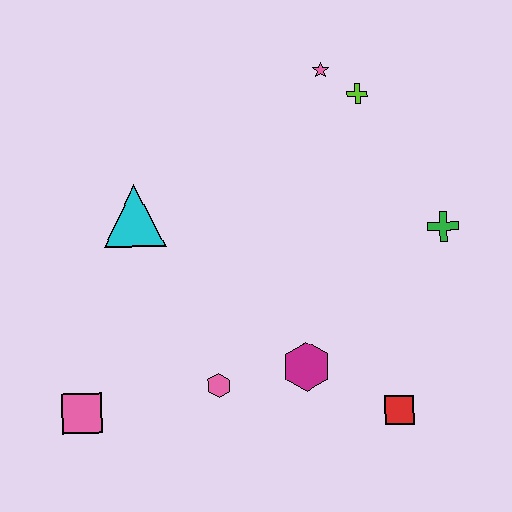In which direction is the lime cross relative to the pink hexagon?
The lime cross is above the pink hexagon.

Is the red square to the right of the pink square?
Yes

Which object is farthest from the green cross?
The pink square is farthest from the green cross.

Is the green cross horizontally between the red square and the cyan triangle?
No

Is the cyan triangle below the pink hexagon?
No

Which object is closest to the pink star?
The lime cross is closest to the pink star.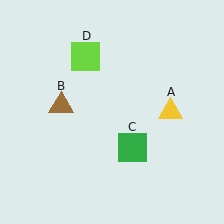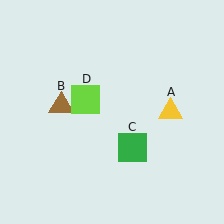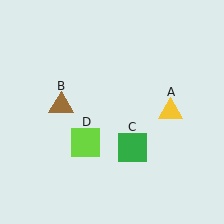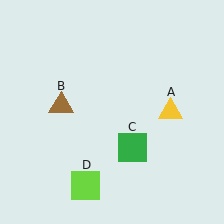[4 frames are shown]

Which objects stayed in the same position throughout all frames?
Yellow triangle (object A) and brown triangle (object B) and green square (object C) remained stationary.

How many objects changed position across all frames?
1 object changed position: lime square (object D).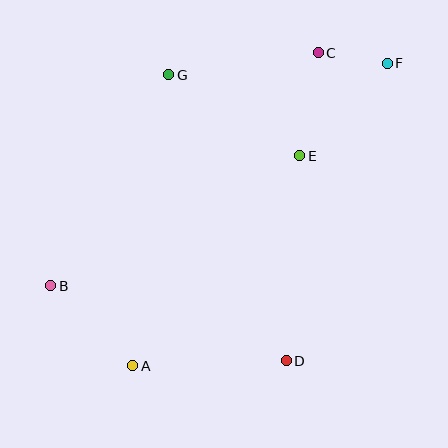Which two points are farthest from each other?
Points B and F are farthest from each other.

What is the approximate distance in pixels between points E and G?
The distance between E and G is approximately 154 pixels.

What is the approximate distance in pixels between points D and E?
The distance between D and E is approximately 205 pixels.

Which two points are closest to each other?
Points C and F are closest to each other.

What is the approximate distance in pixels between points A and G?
The distance between A and G is approximately 293 pixels.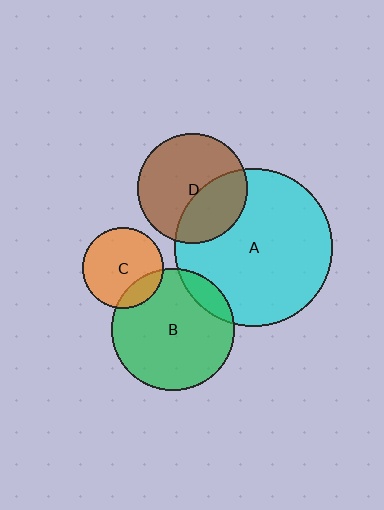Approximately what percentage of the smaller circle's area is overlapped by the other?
Approximately 35%.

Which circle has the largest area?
Circle A (cyan).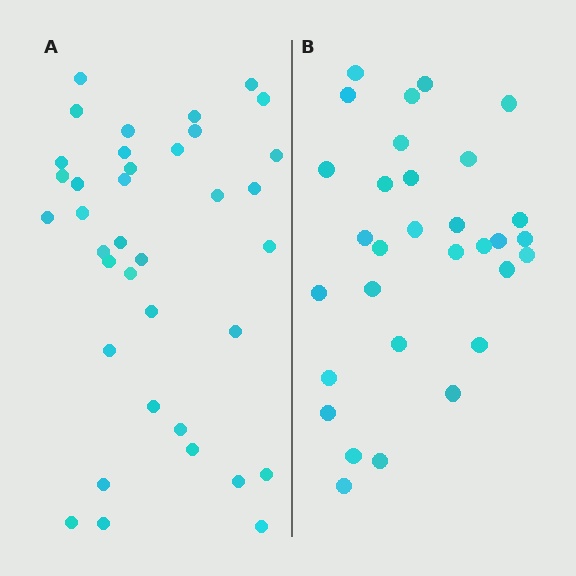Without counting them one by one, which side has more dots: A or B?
Region A (the left region) has more dots.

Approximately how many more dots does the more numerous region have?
Region A has about 6 more dots than region B.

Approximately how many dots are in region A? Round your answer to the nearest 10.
About 40 dots. (The exact count is 37, which rounds to 40.)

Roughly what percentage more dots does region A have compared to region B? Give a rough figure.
About 20% more.